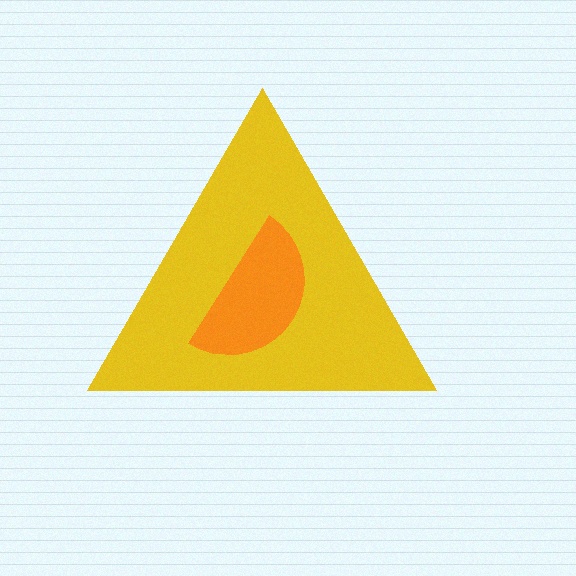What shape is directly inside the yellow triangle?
The orange semicircle.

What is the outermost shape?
The yellow triangle.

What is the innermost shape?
The orange semicircle.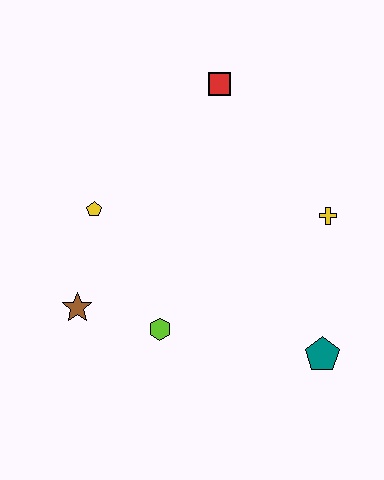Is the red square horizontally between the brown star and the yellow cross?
Yes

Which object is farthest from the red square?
The teal pentagon is farthest from the red square.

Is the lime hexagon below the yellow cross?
Yes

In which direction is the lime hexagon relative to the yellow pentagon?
The lime hexagon is below the yellow pentagon.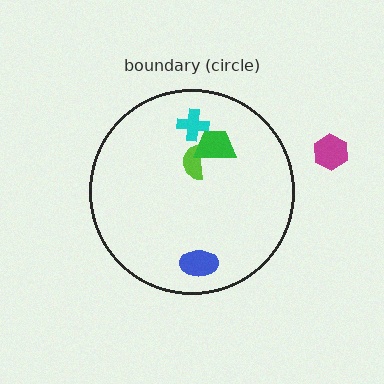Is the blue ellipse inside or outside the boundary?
Inside.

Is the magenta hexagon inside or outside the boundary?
Outside.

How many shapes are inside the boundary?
4 inside, 1 outside.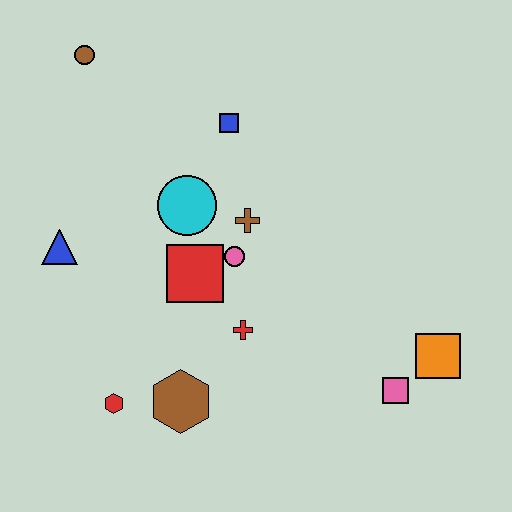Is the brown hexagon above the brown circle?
No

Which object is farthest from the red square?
The orange square is farthest from the red square.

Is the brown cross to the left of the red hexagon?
No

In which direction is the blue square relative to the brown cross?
The blue square is above the brown cross.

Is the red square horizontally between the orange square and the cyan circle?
Yes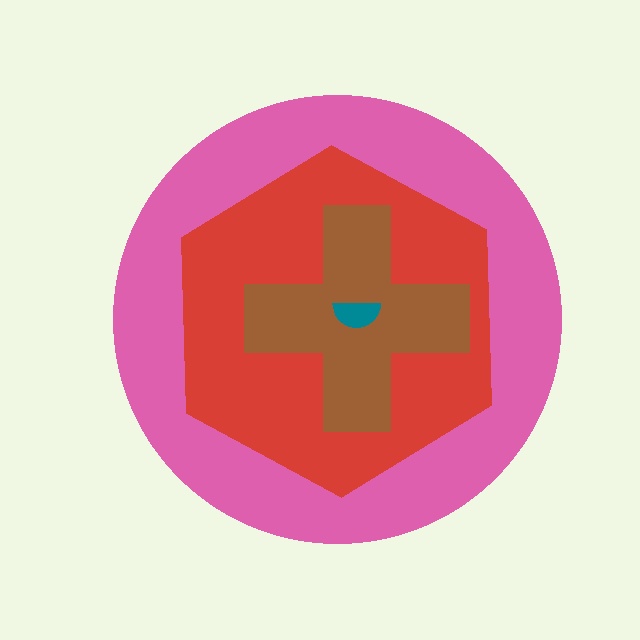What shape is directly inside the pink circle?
The red hexagon.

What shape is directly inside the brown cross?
The teal semicircle.